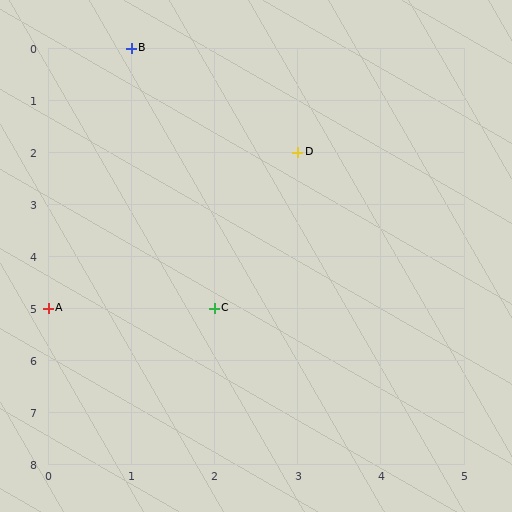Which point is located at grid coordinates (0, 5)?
Point A is at (0, 5).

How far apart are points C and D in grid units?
Points C and D are 1 column and 3 rows apart (about 3.2 grid units diagonally).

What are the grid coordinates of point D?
Point D is at grid coordinates (3, 2).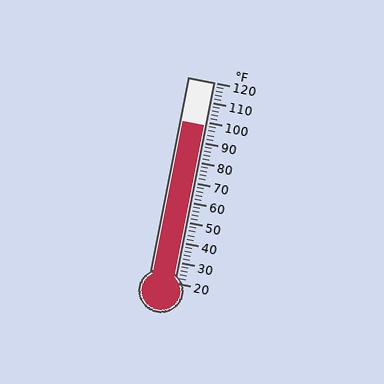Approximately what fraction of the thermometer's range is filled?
The thermometer is filled to approximately 80% of its range.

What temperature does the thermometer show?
The thermometer shows approximately 98°F.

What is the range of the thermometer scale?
The thermometer scale ranges from 20°F to 120°F.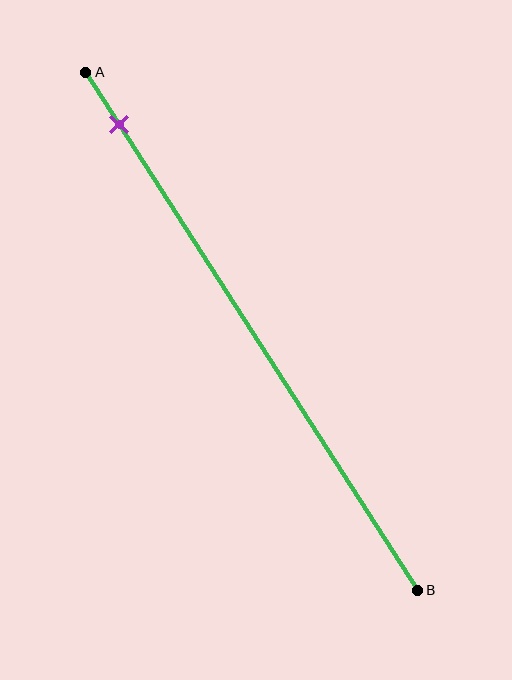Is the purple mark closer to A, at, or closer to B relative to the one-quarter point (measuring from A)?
The purple mark is closer to point A than the one-quarter point of segment AB.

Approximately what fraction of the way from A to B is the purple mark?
The purple mark is approximately 10% of the way from A to B.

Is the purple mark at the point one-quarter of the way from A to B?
No, the mark is at about 10% from A, not at the 25% one-quarter point.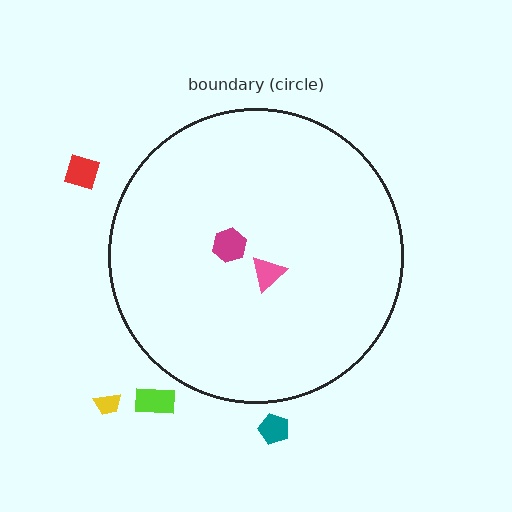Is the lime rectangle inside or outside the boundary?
Outside.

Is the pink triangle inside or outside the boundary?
Inside.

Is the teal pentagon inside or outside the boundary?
Outside.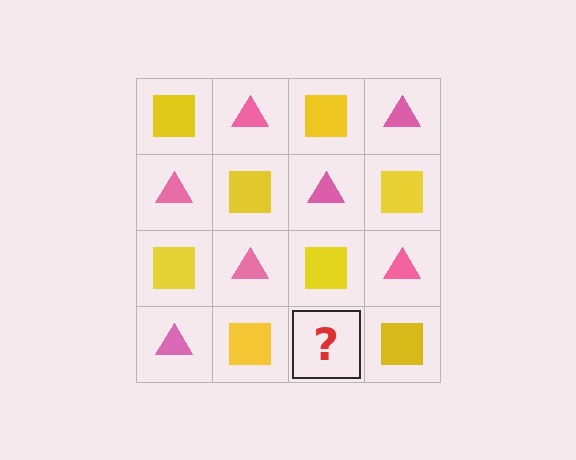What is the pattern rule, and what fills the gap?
The rule is that it alternates yellow square and pink triangle in a checkerboard pattern. The gap should be filled with a pink triangle.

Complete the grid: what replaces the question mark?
The question mark should be replaced with a pink triangle.